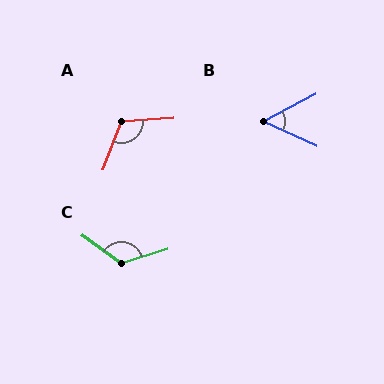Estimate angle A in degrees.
Approximately 115 degrees.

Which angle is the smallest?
B, at approximately 52 degrees.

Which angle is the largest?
C, at approximately 128 degrees.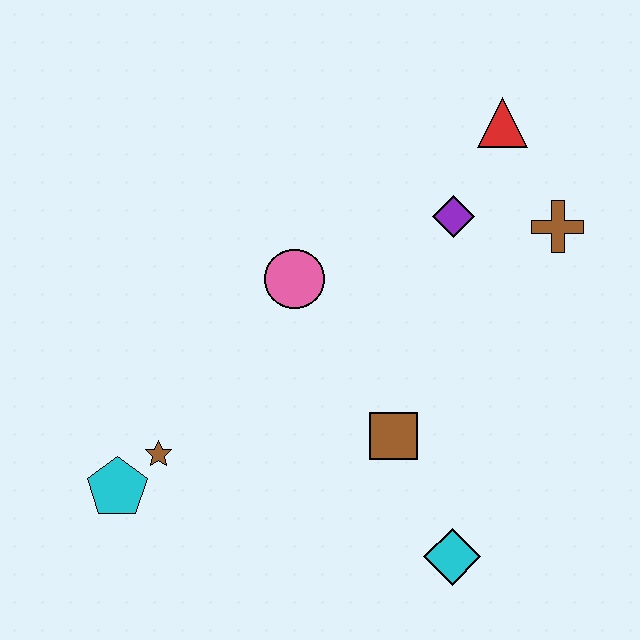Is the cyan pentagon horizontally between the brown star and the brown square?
No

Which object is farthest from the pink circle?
The cyan diamond is farthest from the pink circle.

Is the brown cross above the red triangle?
No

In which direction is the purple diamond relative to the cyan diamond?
The purple diamond is above the cyan diamond.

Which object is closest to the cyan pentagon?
The brown star is closest to the cyan pentagon.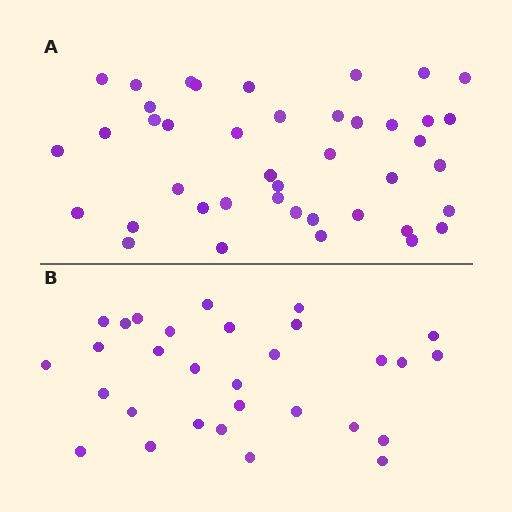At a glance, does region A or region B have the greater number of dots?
Region A (the top region) has more dots.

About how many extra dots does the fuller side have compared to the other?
Region A has roughly 12 or so more dots than region B.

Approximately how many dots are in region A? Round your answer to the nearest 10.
About 40 dots. (The exact count is 42, which rounds to 40.)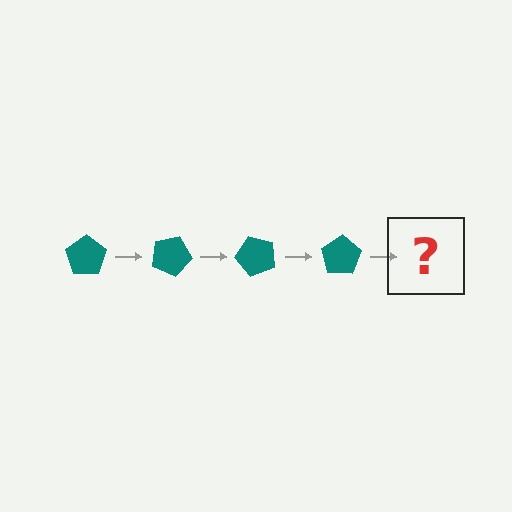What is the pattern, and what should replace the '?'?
The pattern is that the pentagon rotates 25 degrees each step. The '?' should be a teal pentagon rotated 100 degrees.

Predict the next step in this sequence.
The next step is a teal pentagon rotated 100 degrees.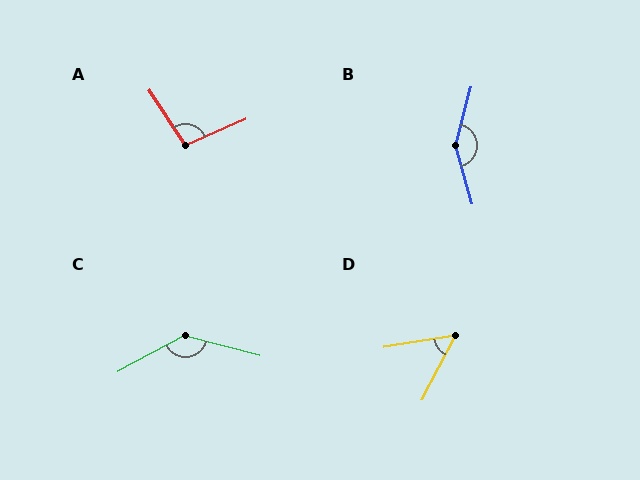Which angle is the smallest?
D, at approximately 54 degrees.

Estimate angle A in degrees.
Approximately 99 degrees.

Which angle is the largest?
B, at approximately 150 degrees.